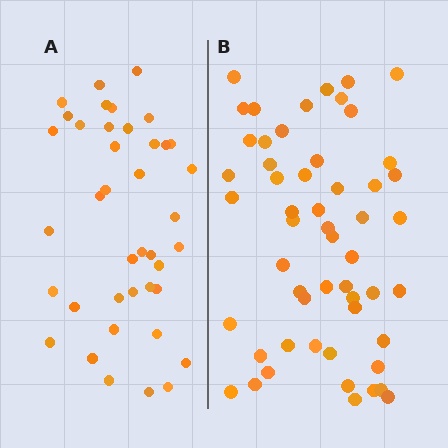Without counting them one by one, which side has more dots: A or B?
Region B (the right region) has more dots.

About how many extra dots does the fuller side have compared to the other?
Region B has approximately 15 more dots than region A.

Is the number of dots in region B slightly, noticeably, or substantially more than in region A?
Region B has noticeably more, but not dramatically so. The ratio is roughly 1.4 to 1.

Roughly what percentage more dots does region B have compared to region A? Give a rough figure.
About 35% more.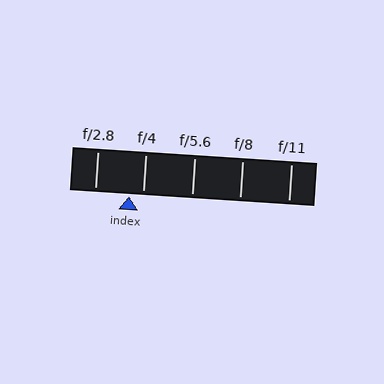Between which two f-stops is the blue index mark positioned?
The index mark is between f/2.8 and f/4.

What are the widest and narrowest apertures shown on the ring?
The widest aperture shown is f/2.8 and the narrowest is f/11.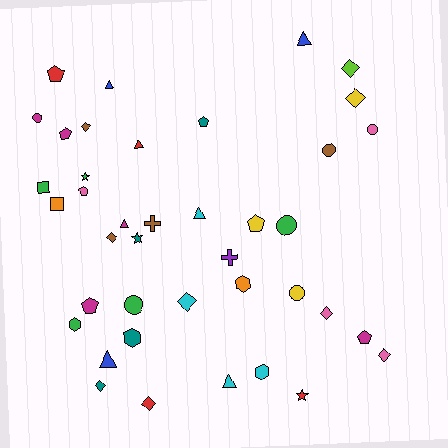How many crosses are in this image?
There are 2 crosses.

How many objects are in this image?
There are 40 objects.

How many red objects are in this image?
There are 4 red objects.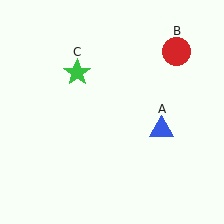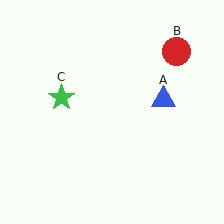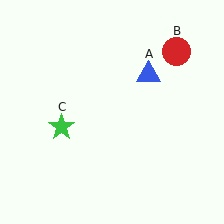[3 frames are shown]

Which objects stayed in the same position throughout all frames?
Red circle (object B) remained stationary.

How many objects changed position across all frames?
2 objects changed position: blue triangle (object A), green star (object C).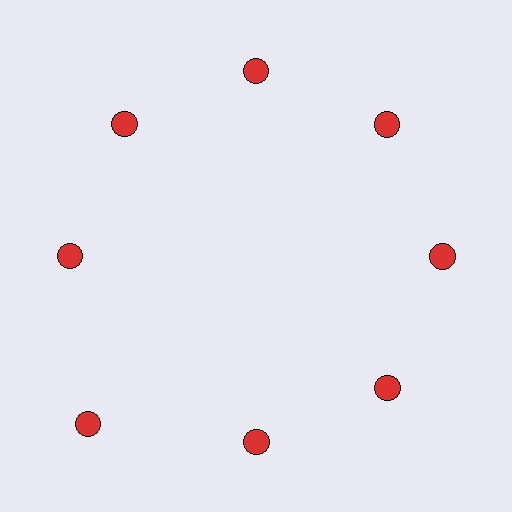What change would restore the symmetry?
The symmetry would be restored by moving it inward, back onto the ring so that all 8 circles sit at equal angles and equal distance from the center.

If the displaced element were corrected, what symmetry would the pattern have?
It would have 8-fold rotational symmetry — the pattern would map onto itself every 45 degrees.